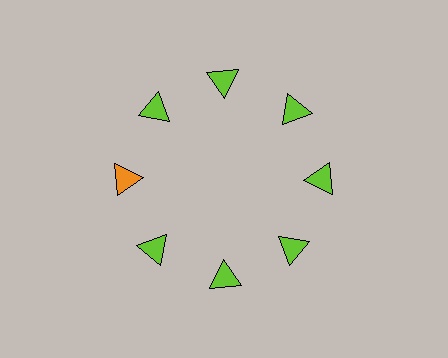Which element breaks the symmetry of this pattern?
The orange triangle at roughly the 9 o'clock position breaks the symmetry. All other shapes are lime triangles.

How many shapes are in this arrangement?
There are 8 shapes arranged in a ring pattern.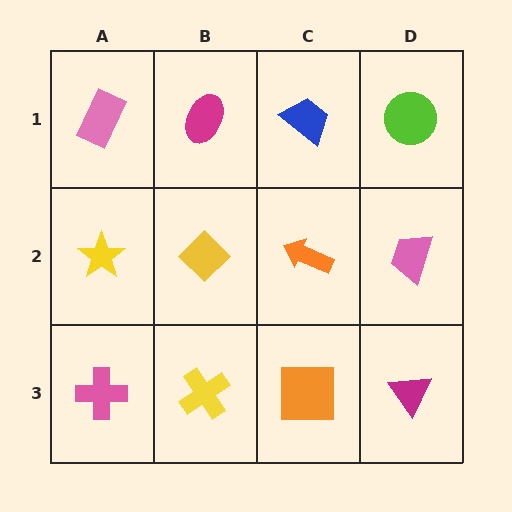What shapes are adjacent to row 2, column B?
A magenta ellipse (row 1, column B), a yellow cross (row 3, column B), a yellow star (row 2, column A), an orange arrow (row 2, column C).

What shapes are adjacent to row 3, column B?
A yellow diamond (row 2, column B), a pink cross (row 3, column A), an orange square (row 3, column C).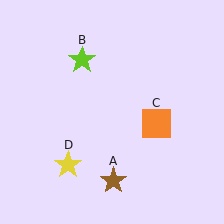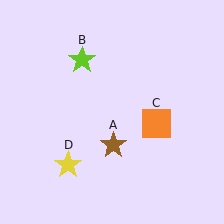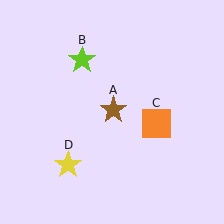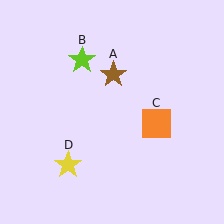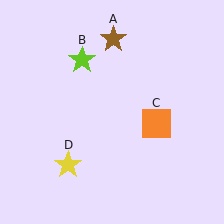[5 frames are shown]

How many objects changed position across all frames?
1 object changed position: brown star (object A).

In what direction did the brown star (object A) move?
The brown star (object A) moved up.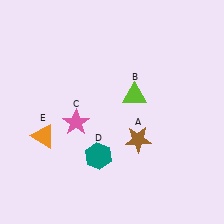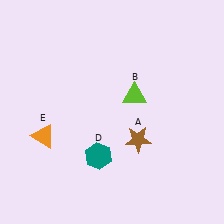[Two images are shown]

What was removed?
The pink star (C) was removed in Image 2.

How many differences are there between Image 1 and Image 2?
There is 1 difference between the two images.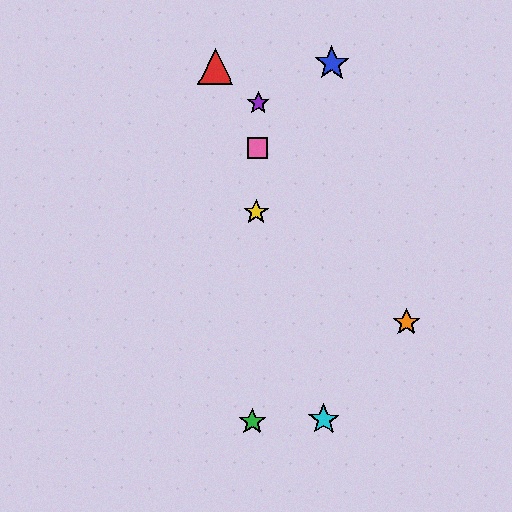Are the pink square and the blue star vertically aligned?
No, the pink square is at x≈258 and the blue star is at x≈332.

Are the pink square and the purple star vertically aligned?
Yes, both are at x≈258.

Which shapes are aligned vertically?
The green star, the yellow star, the purple star, the pink square are aligned vertically.